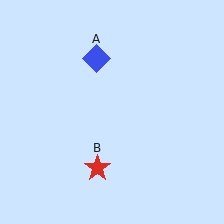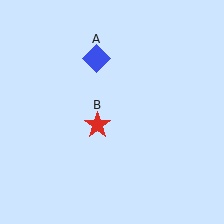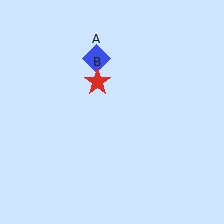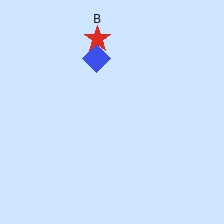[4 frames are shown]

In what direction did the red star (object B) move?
The red star (object B) moved up.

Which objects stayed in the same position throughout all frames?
Blue diamond (object A) remained stationary.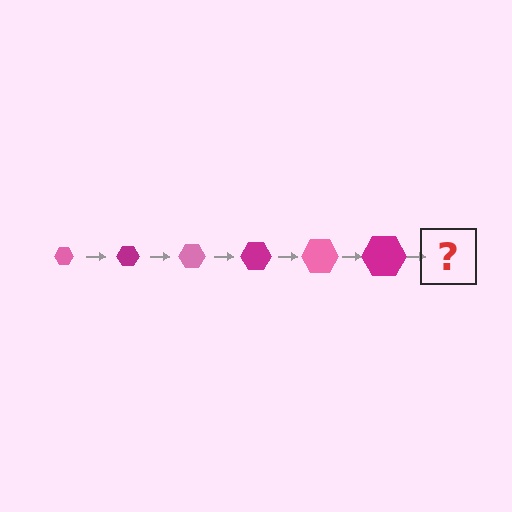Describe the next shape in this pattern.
It should be a pink hexagon, larger than the previous one.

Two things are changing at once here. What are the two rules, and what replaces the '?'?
The two rules are that the hexagon grows larger each step and the color cycles through pink and magenta. The '?' should be a pink hexagon, larger than the previous one.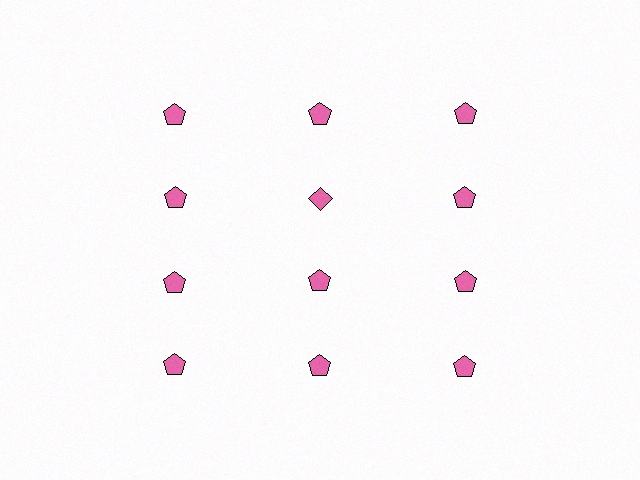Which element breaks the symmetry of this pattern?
The pink diamond in the second row, second from left column breaks the symmetry. All other shapes are pink pentagons.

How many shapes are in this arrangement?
There are 12 shapes arranged in a grid pattern.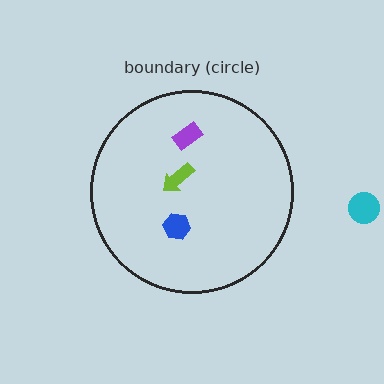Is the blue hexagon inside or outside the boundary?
Inside.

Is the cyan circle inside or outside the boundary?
Outside.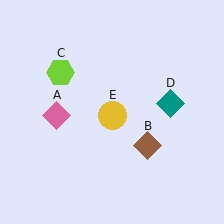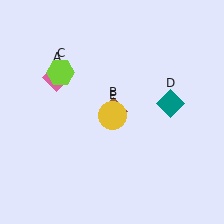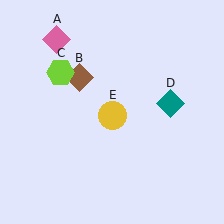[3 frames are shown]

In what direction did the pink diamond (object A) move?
The pink diamond (object A) moved up.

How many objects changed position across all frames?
2 objects changed position: pink diamond (object A), brown diamond (object B).